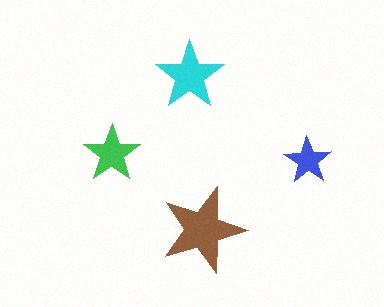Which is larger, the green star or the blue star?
The green one.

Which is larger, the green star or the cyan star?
The cyan one.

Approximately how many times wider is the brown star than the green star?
About 1.5 times wider.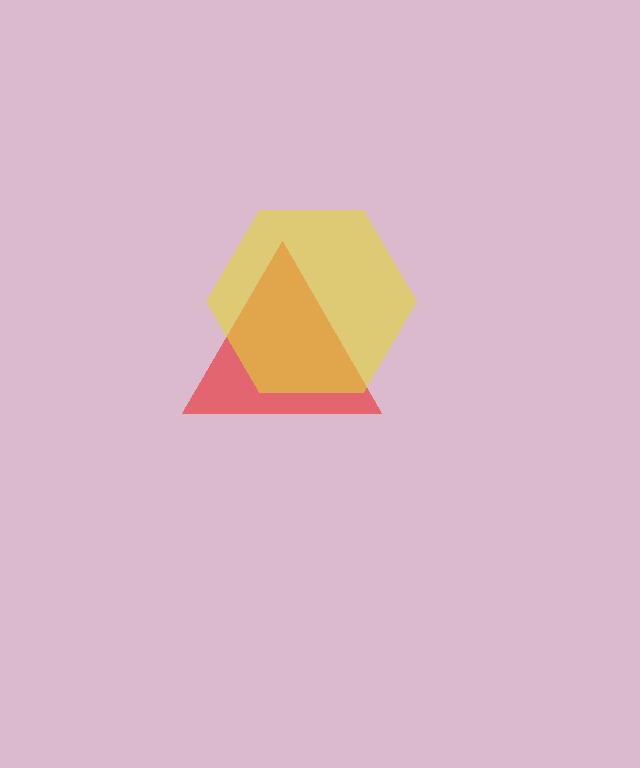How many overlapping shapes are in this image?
There are 2 overlapping shapes in the image.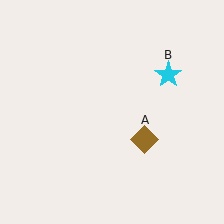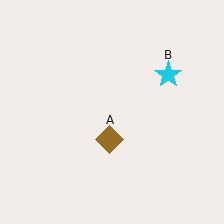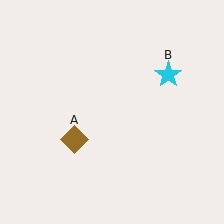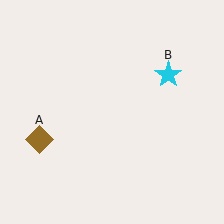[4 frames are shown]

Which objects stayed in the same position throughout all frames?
Cyan star (object B) remained stationary.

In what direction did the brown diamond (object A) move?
The brown diamond (object A) moved left.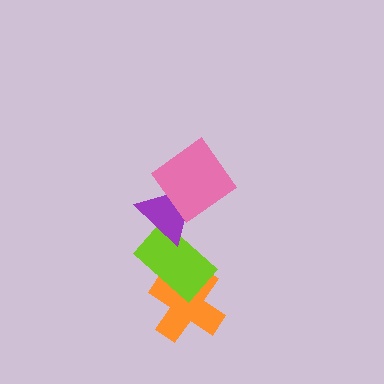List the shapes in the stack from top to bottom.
From top to bottom: the pink diamond, the purple triangle, the lime rectangle, the orange cross.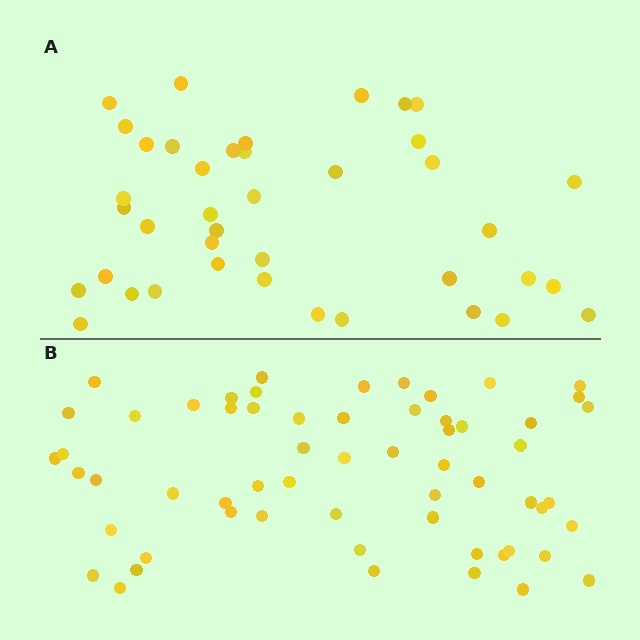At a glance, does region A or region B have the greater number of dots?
Region B (the bottom region) has more dots.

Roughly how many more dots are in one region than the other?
Region B has approximately 20 more dots than region A.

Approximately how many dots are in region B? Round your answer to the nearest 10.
About 60 dots.